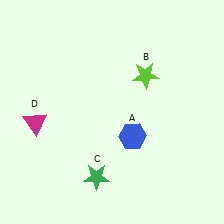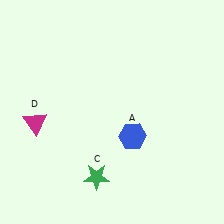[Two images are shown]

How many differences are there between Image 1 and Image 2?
There is 1 difference between the two images.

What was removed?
The lime star (B) was removed in Image 2.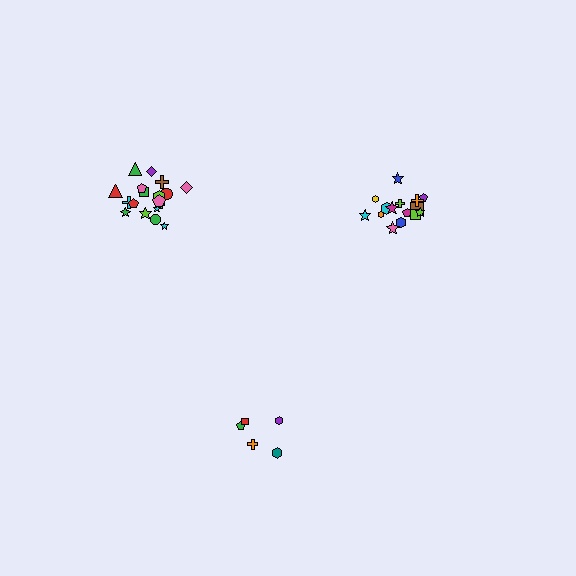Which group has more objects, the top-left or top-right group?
The top-left group.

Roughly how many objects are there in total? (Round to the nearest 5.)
Roughly 40 objects in total.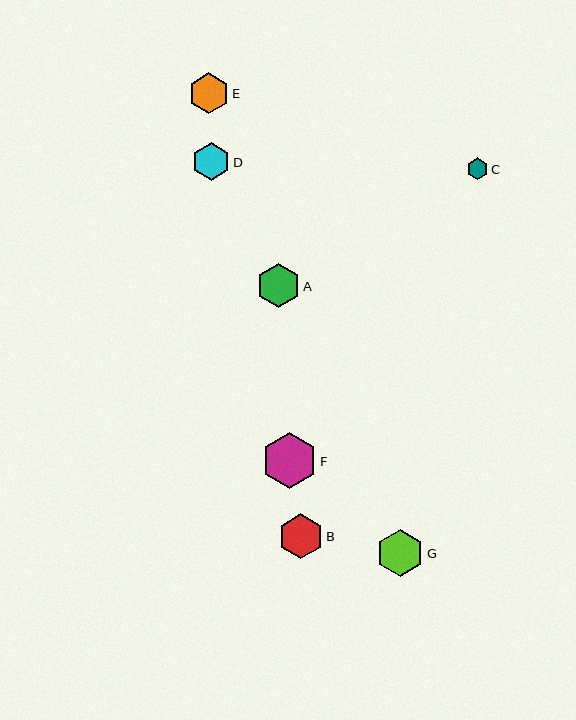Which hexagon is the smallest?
Hexagon C is the smallest with a size of approximately 22 pixels.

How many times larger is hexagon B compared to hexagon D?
Hexagon B is approximately 1.2 times the size of hexagon D.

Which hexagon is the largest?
Hexagon F is the largest with a size of approximately 56 pixels.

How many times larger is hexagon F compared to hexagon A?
Hexagon F is approximately 1.3 times the size of hexagon A.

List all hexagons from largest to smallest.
From largest to smallest: F, G, B, A, E, D, C.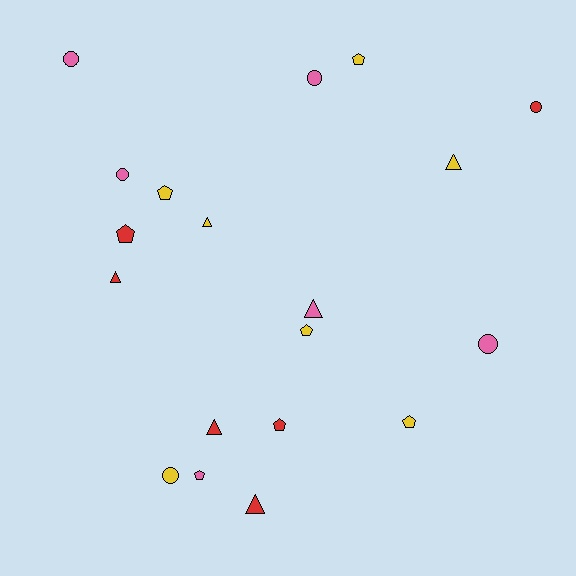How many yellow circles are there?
There is 1 yellow circle.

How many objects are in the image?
There are 19 objects.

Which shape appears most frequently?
Pentagon, with 7 objects.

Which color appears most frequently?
Yellow, with 7 objects.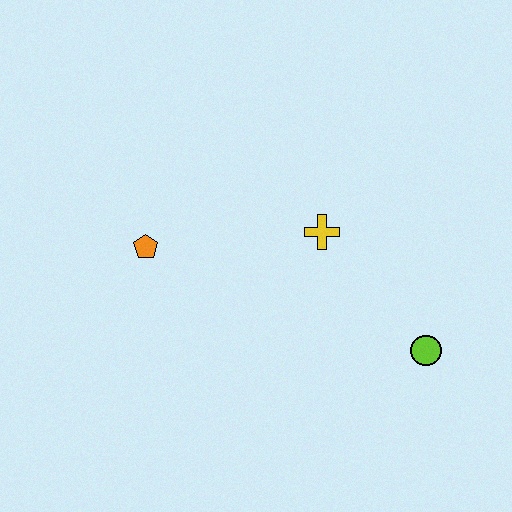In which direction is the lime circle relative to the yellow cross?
The lime circle is below the yellow cross.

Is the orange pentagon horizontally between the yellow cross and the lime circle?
No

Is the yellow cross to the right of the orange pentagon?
Yes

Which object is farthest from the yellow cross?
The orange pentagon is farthest from the yellow cross.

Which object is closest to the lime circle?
The yellow cross is closest to the lime circle.